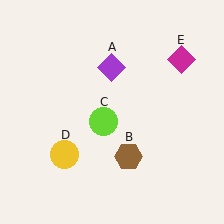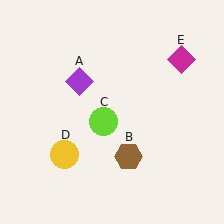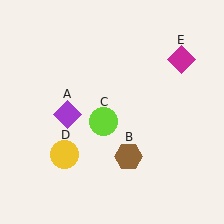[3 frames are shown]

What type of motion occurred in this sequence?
The purple diamond (object A) rotated counterclockwise around the center of the scene.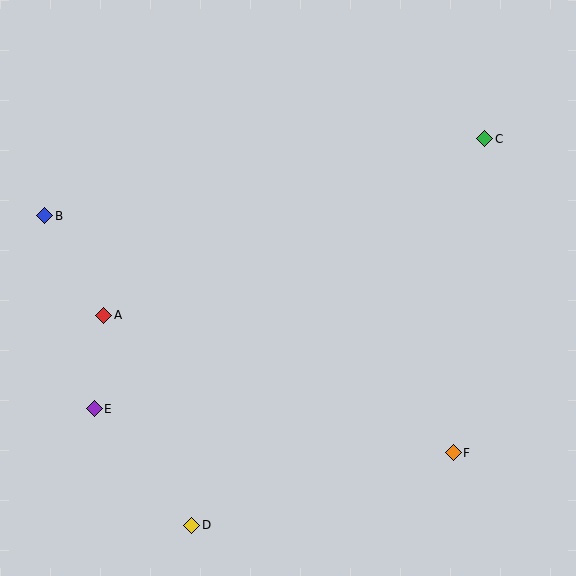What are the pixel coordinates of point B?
Point B is at (45, 216).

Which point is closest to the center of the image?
Point A at (104, 315) is closest to the center.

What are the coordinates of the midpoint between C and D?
The midpoint between C and D is at (338, 332).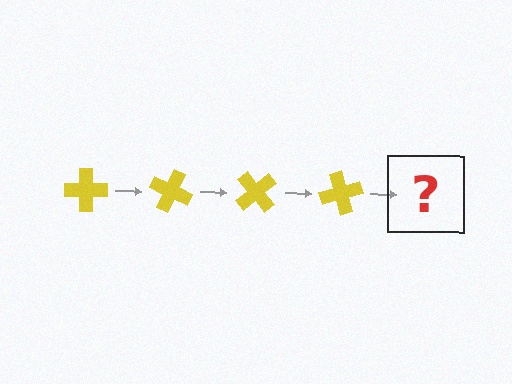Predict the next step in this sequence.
The next step is a yellow cross rotated 100 degrees.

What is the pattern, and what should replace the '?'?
The pattern is that the cross rotates 25 degrees each step. The '?' should be a yellow cross rotated 100 degrees.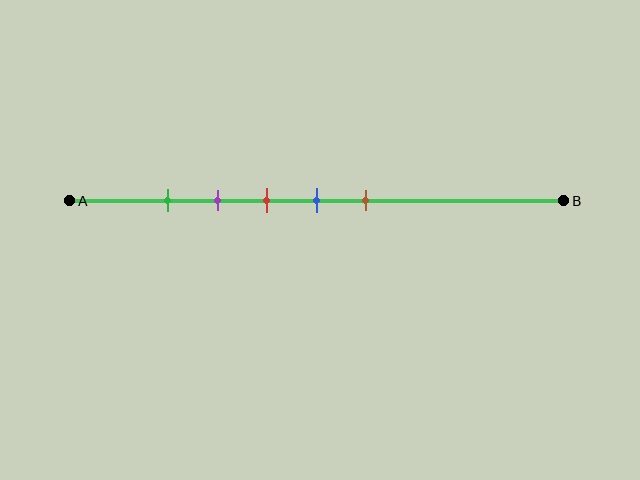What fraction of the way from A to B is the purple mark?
The purple mark is approximately 30% (0.3) of the way from A to B.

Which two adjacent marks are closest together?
The green and purple marks are the closest adjacent pair.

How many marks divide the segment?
There are 5 marks dividing the segment.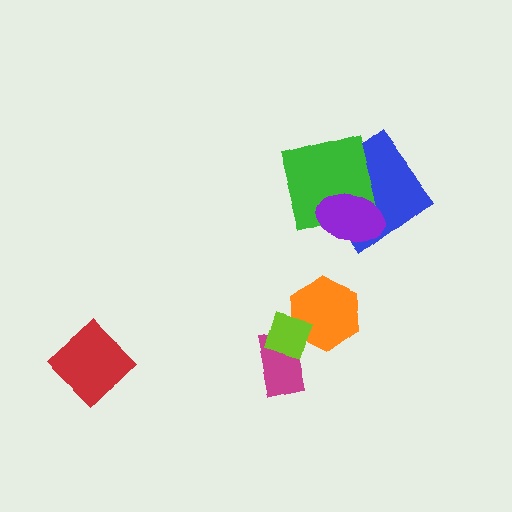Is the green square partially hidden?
Yes, it is partially covered by another shape.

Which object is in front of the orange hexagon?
The lime diamond is in front of the orange hexagon.